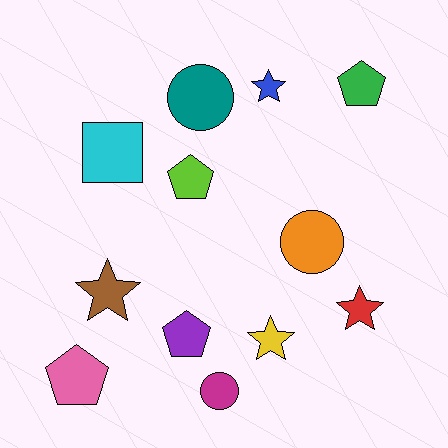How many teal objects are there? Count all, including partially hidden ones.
There is 1 teal object.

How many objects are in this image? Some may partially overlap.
There are 12 objects.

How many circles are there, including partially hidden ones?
There are 3 circles.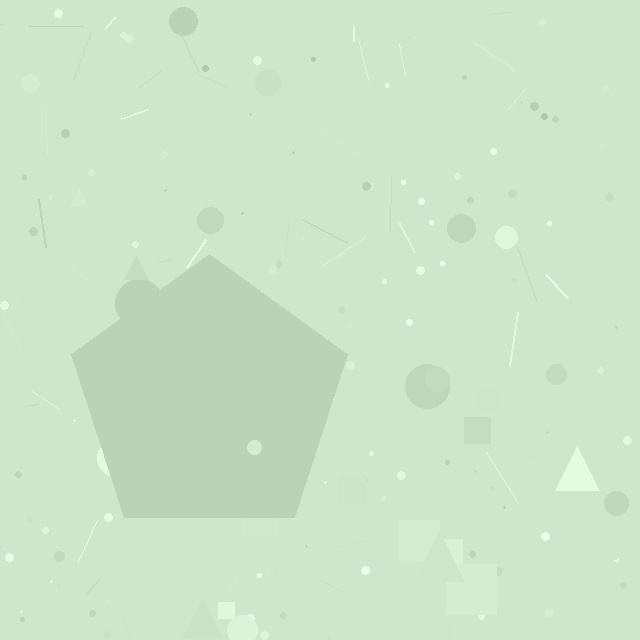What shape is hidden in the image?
A pentagon is hidden in the image.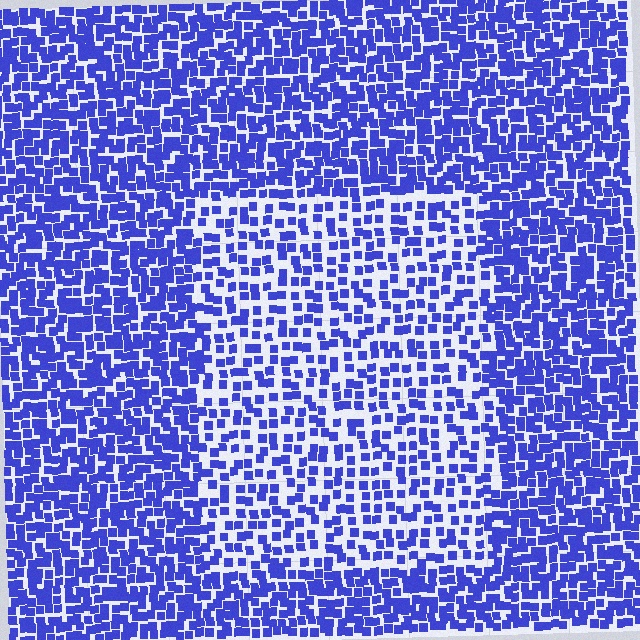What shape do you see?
I see a rectangle.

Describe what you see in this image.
The image contains small blue elements arranged at two different densities. A rectangle-shaped region is visible where the elements are less densely packed than the surrounding area.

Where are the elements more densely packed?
The elements are more densely packed outside the rectangle boundary.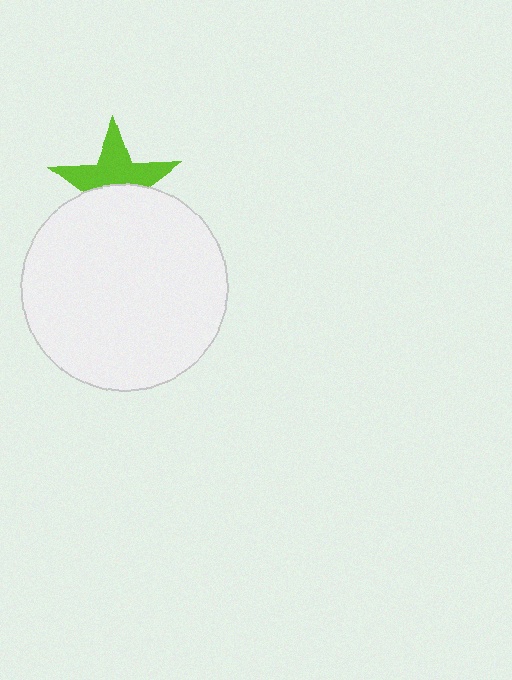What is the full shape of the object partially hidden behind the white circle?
The partially hidden object is a lime star.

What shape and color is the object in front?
The object in front is a white circle.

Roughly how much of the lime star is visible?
About half of it is visible (roughly 54%).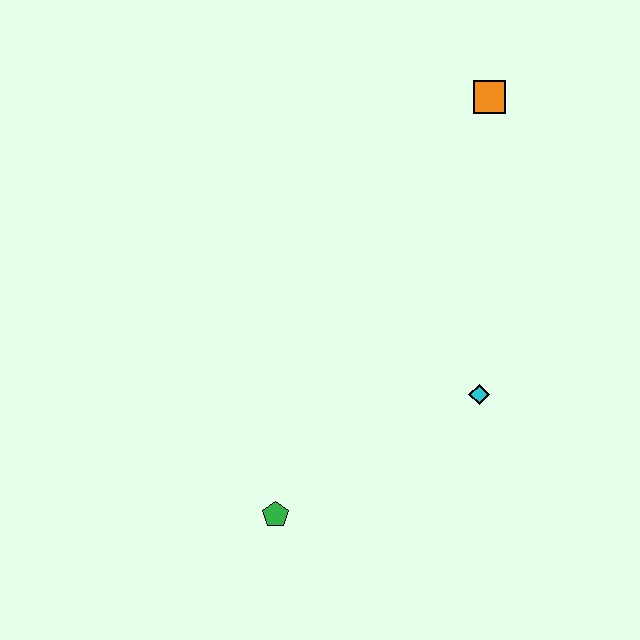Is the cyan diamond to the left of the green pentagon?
No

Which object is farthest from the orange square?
The green pentagon is farthest from the orange square.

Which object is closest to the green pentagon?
The cyan diamond is closest to the green pentagon.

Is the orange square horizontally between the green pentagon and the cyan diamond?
No